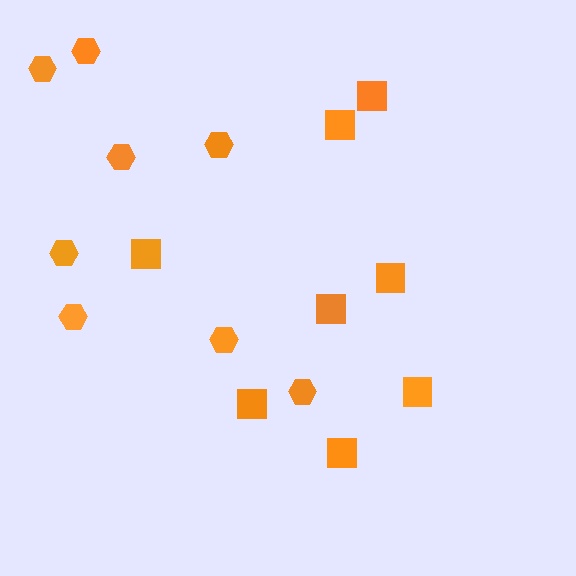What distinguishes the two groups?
There are 2 groups: one group of squares (8) and one group of hexagons (8).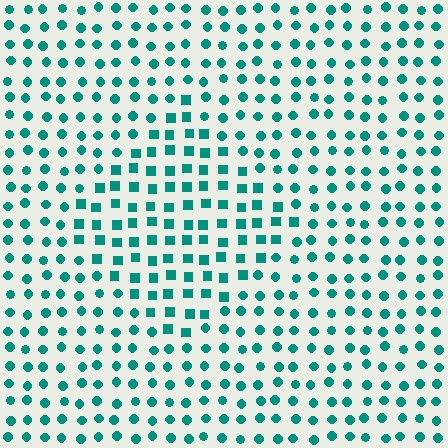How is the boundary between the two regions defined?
The boundary is defined by a change in element shape: squares inside vs. circles outside. All elements share the same color and spacing.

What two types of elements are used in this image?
The image uses squares inside the diamond region and circles outside it.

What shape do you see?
I see a diamond.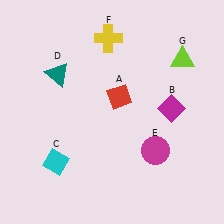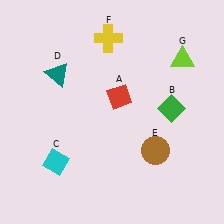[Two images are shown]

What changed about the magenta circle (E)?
In Image 1, E is magenta. In Image 2, it changed to brown.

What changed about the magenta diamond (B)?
In Image 1, B is magenta. In Image 2, it changed to green.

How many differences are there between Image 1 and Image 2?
There are 2 differences between the two images.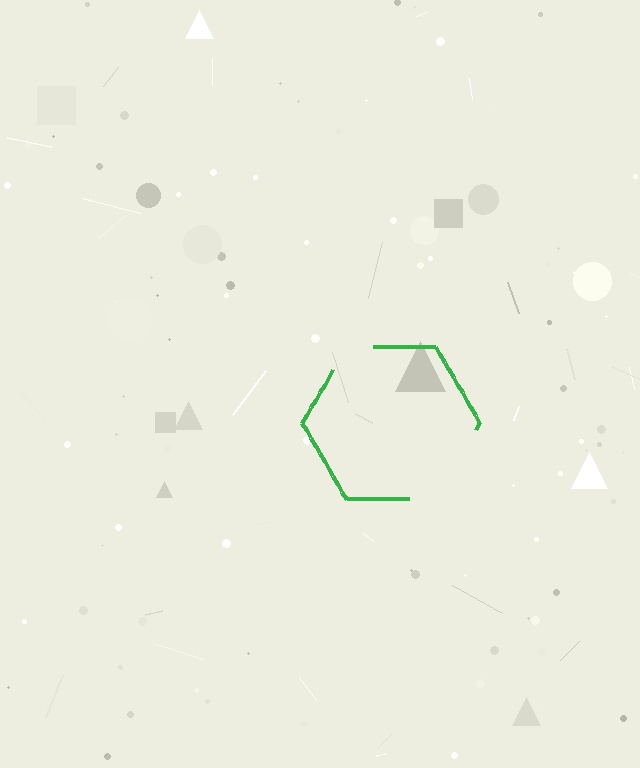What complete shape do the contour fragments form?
The contour fragments form a hexagon.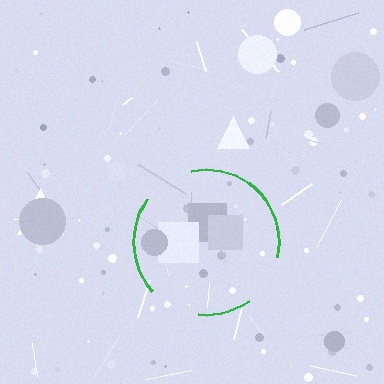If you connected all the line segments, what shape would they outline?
They would outline a circle.